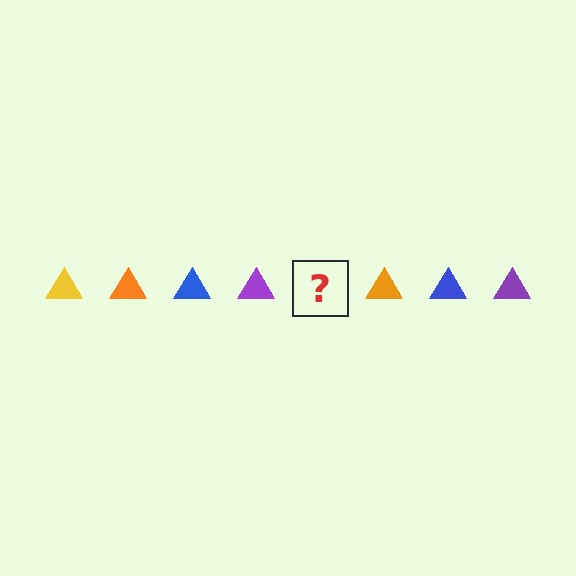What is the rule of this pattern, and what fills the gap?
The rule is that the pattern cycles through yellow, orange, blue, purple triangles. The gap should be filled with a yellow triangle.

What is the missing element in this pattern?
The missing element is a yellow triangle.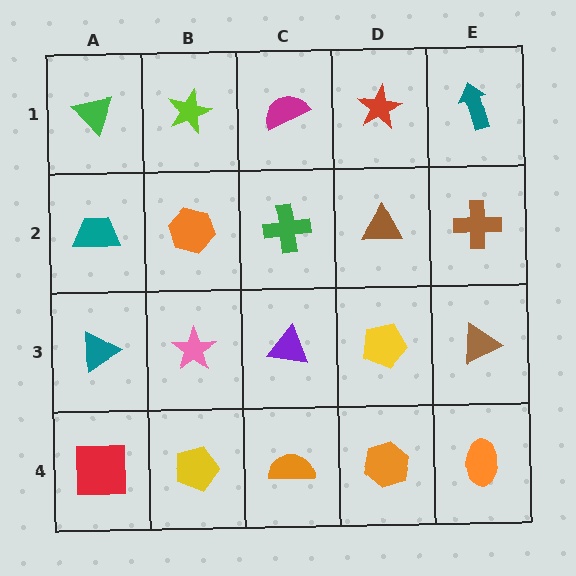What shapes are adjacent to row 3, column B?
An orange hexagon (row 2, column B), a yellow pentagon (row 4, column B), a teal triangle (row 3, column A), a purple triangle (row 3, column C).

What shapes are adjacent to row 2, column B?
A lime star (row 1, column B), a pink star (row 3, column B), a teal trapezoid (row 2, column A), a green cross (row 2, column C).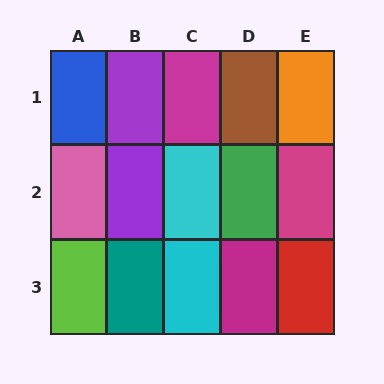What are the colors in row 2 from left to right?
Pink, purple, cyan, green, magenta.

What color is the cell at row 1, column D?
Brown.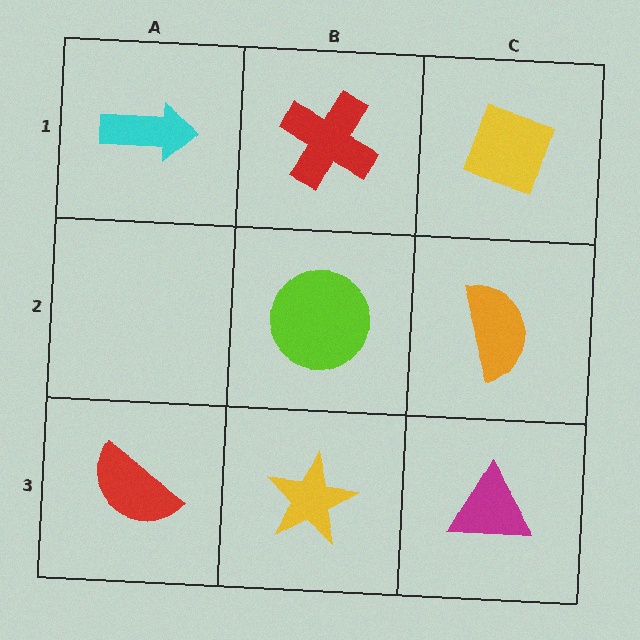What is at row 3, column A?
A red semicircle.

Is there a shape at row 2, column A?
No, that cell is empty.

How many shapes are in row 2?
2 shapes.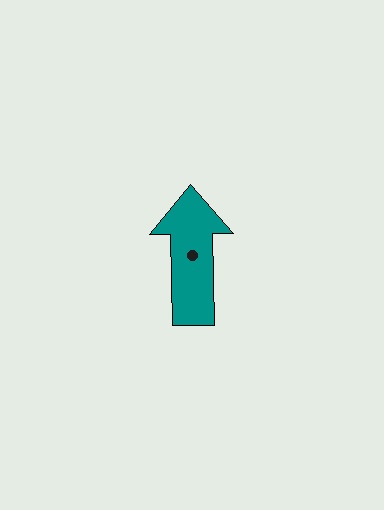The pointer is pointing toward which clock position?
Roughly 12 o'clock.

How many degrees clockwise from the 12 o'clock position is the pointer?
Approximately 359 degrees.